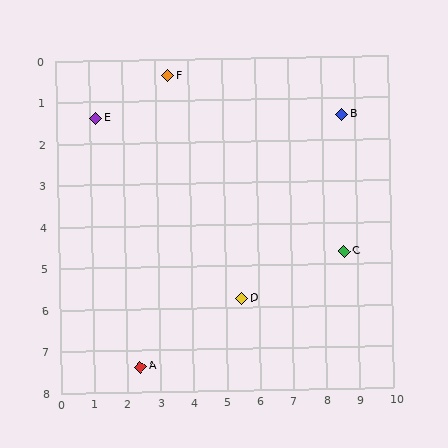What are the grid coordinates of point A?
Point A is at approximately (2.4, 7.4).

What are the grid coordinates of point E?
Point E is at approximately (1.2, 1.4).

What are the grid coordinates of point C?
Point C is at approximately (8.6, 4.7).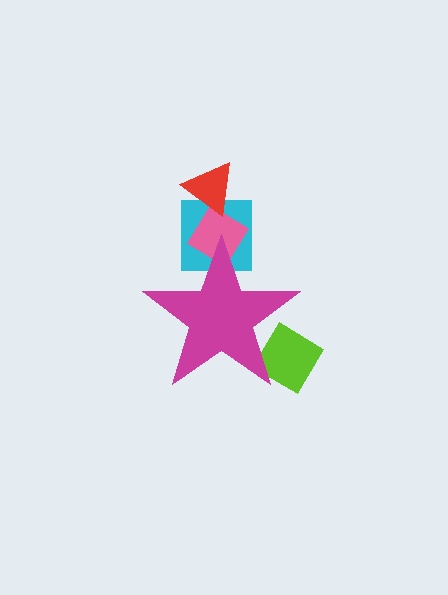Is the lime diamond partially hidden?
Yes, the lime diamond is partially hidden behind the magenta star.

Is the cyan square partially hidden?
Yes, the cyan square is partially hidden behind the magenta star.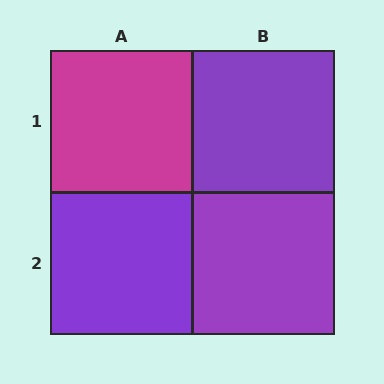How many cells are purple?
3 cells are purple.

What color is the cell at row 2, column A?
Purple.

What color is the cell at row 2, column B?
Purple.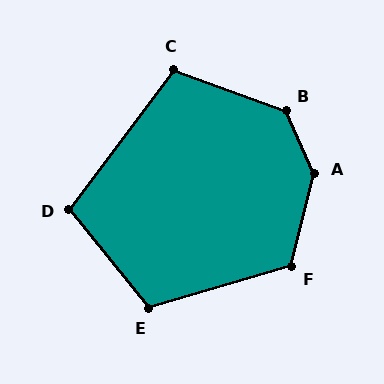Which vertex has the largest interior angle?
A, at approximately 141 degrees.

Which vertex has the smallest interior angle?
D, at approximately 104 degrees.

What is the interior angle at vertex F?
Approximately 120 degrees (obtuse).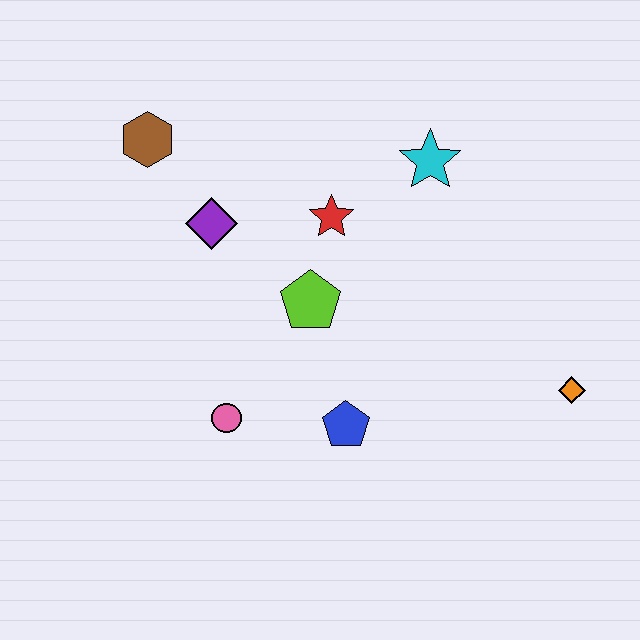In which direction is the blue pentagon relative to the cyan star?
The blue pentagon is below the cyan star.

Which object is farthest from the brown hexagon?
The orange diamond is farthest from the brown hexagon.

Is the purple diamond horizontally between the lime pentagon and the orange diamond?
No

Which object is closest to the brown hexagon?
The purple diamond is closest to the brown hexagon.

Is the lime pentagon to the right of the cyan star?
No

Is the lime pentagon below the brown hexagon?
Yes